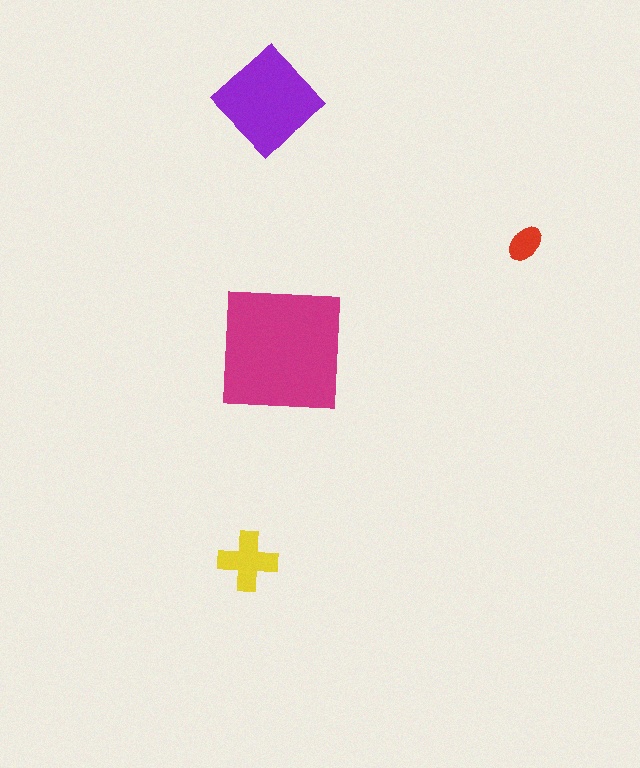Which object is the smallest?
The red ellipse.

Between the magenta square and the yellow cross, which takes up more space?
The magenta square.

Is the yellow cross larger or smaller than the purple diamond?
Smaller.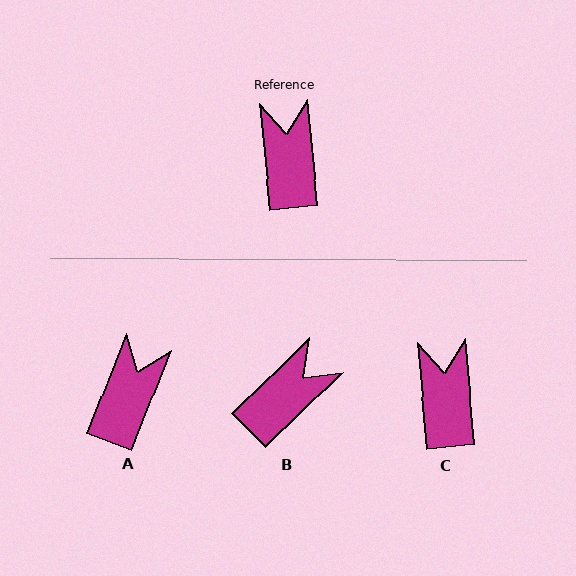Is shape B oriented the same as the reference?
No, it is off by about 51 degrees.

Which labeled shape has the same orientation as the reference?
C.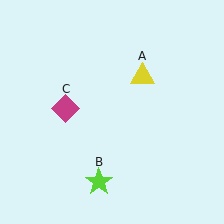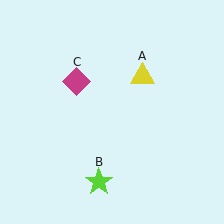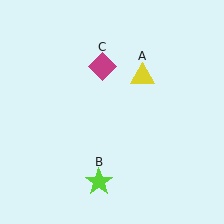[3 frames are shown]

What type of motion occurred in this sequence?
The magenta diamond (object C) rotated clockwise around the center of the scene.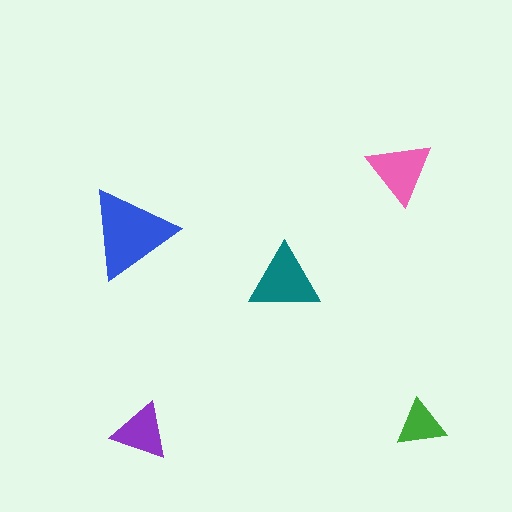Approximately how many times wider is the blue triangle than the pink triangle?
About 1.5 times wider.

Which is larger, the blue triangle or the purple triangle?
The blue one.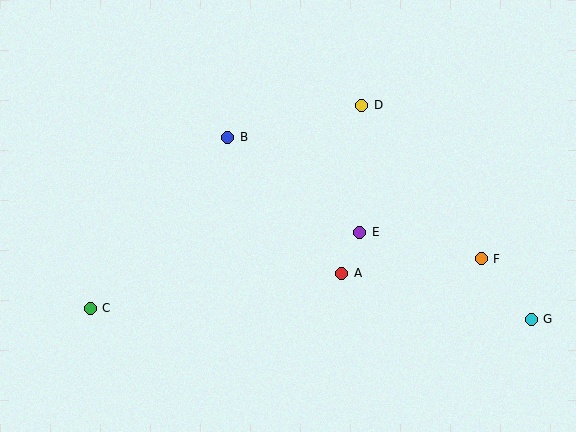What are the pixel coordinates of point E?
Point E is at (360, 232).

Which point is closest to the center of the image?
Point E at (360, 232) is closest to the center.